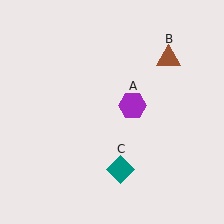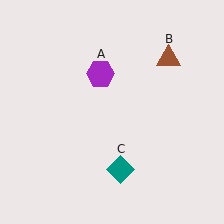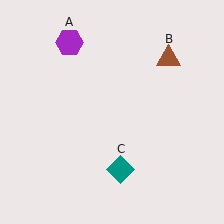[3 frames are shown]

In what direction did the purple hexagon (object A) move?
The purple hexagon (object A) moved up and to the left.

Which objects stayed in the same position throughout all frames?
Brown triangle (object B) and teal diamond (object C) remained stationary.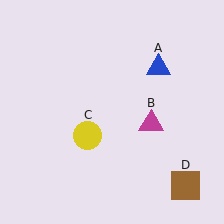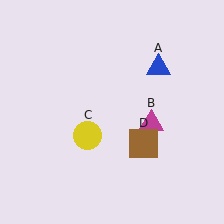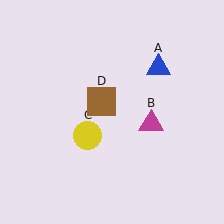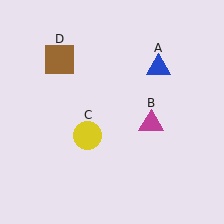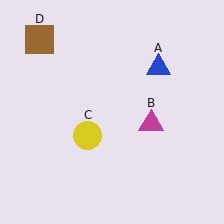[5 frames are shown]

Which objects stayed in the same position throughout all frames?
Blue triangle (object A) and magenta triangle (object B) and yellow circle (object C) remained stationary.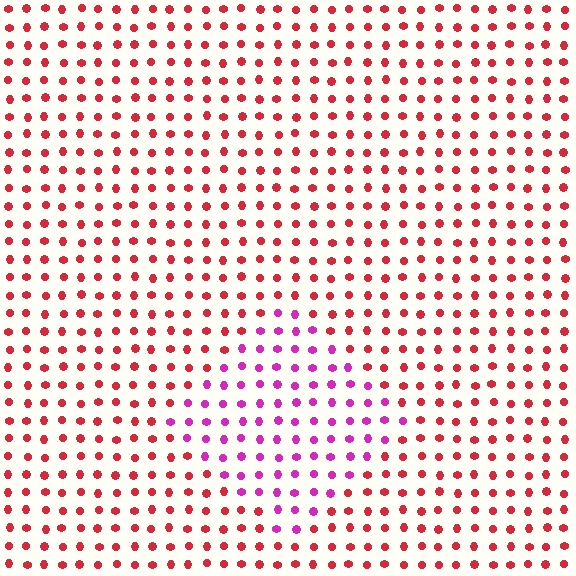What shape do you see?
I see a diamond.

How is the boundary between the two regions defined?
The boundary is defined purely by a slight shift in hue (about 44 degrees). Spacing, size, and orientation are identical on both sides.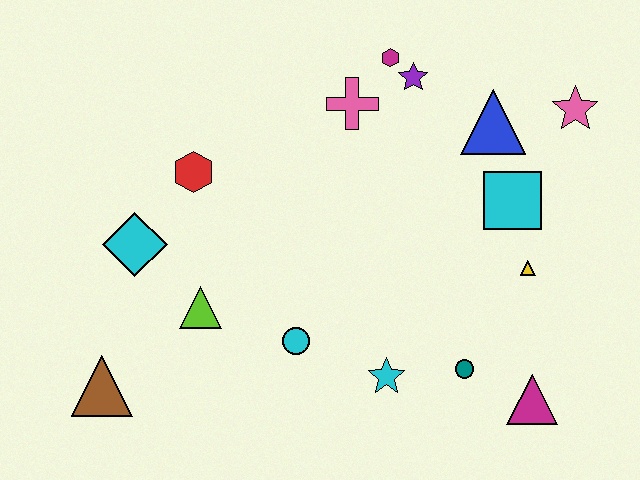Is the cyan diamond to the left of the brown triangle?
No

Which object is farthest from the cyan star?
The pink star is farthest from the cyan star.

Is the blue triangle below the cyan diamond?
No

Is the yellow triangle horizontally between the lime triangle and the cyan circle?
No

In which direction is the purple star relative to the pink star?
The purple star is to the left of the pink star.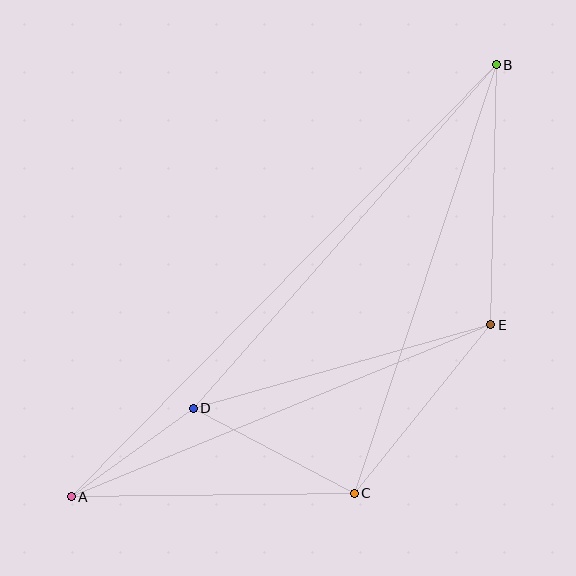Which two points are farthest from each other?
Points A and B are farthest from each other.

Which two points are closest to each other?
Points A and D are closest to each other.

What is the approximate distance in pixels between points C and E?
The distance between C and E is approximately 217 pixels.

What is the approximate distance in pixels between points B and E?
The distance between B and E is approximately 260 pixels.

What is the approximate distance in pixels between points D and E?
The distance between D and E is approximately 309 pixels.